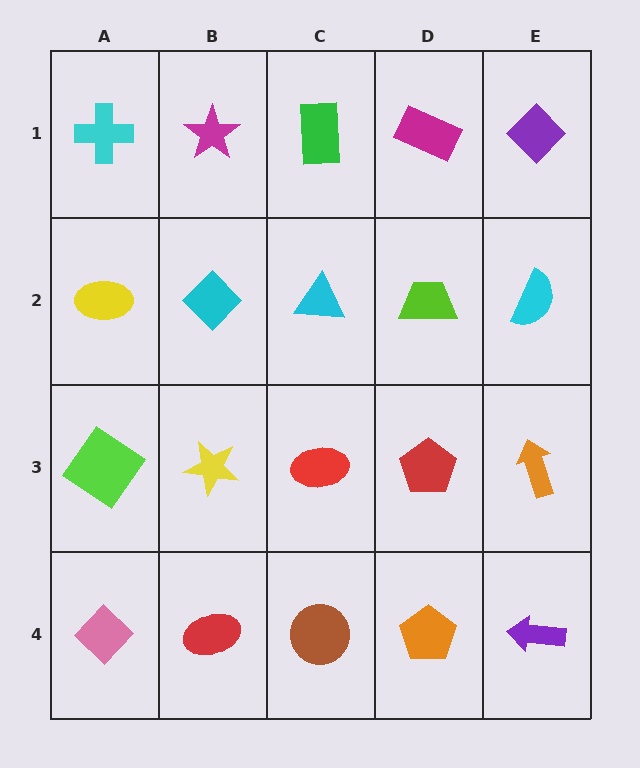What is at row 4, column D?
An orange pentagon.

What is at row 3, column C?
A red ellipse.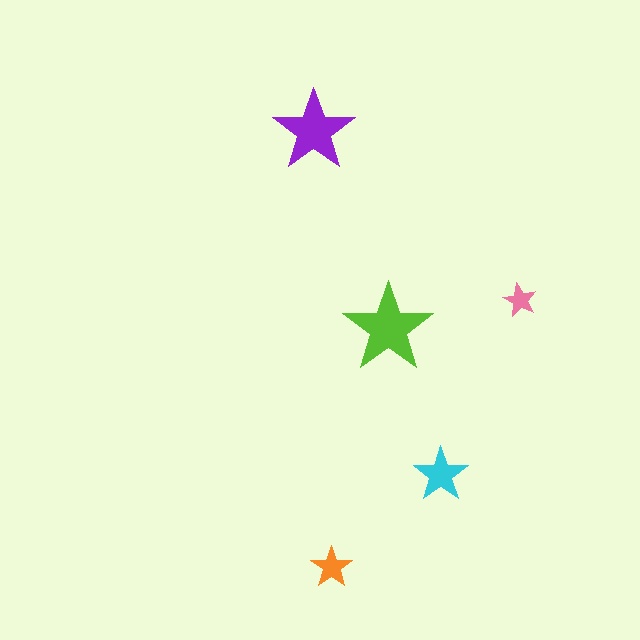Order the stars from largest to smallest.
the lime one, the purple one, the cyan one, the orange one, the pink one.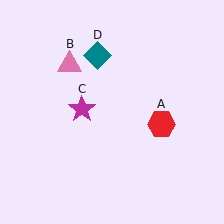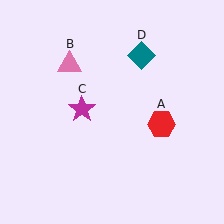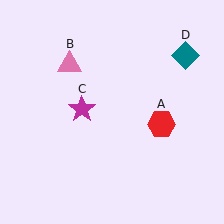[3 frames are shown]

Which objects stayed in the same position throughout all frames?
Red hexagon (object A) and pink triangle (object B) and magenta star (object C) remained stationary.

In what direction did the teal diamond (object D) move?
The teal diamond (object D) moved right.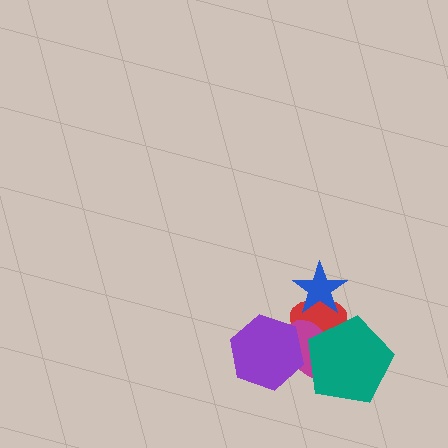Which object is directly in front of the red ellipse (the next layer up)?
The blue star is directly in front of the red ellipse.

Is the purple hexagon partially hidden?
No, no other shape covers it.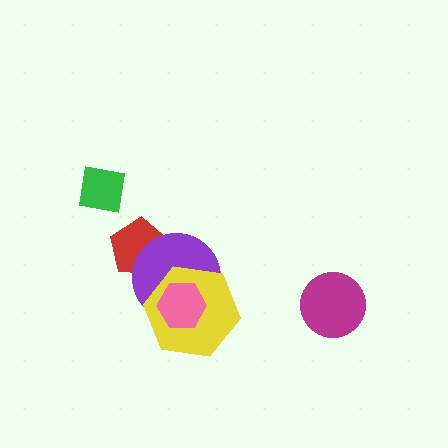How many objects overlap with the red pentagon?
1 object overlaps with the red pentagon.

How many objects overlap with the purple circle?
3 objects overlap with the purple circle.